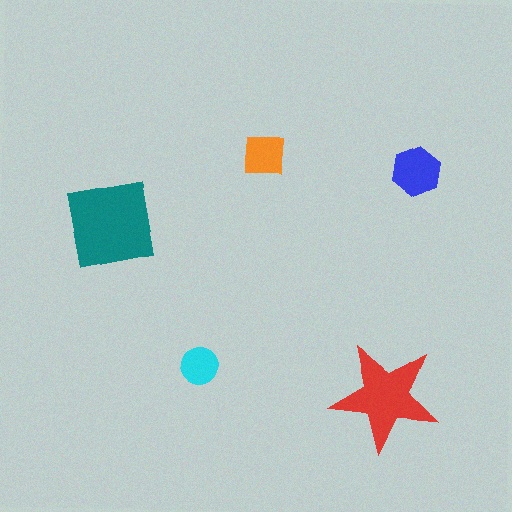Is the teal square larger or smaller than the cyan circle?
Larger.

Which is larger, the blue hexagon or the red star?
The red star.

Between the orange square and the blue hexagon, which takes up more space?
The blue hexagon.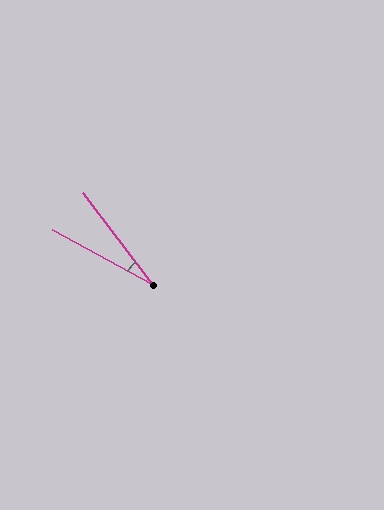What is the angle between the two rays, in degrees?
Approximately 24 degrees.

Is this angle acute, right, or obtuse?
It is acute.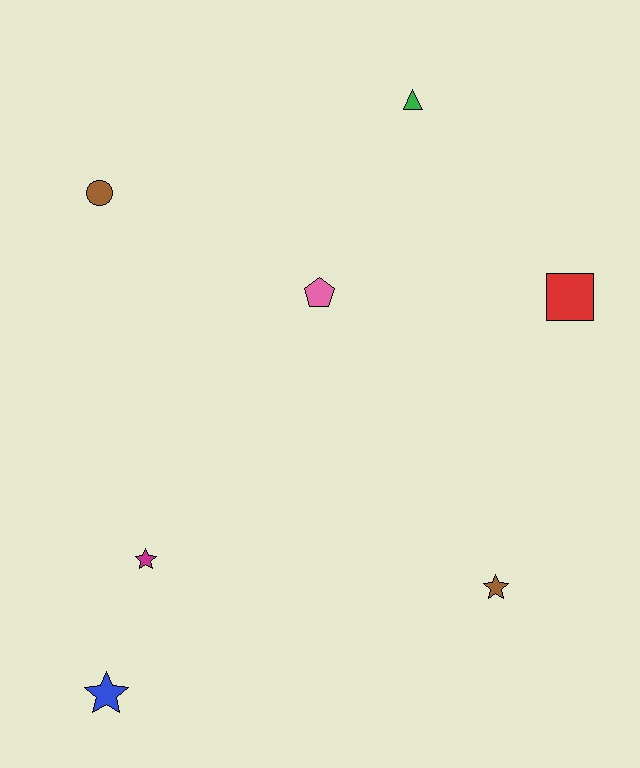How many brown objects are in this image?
There are 2 brown objects.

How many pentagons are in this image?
There is 1 pentagon.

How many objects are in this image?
There are 7 objects.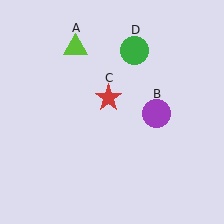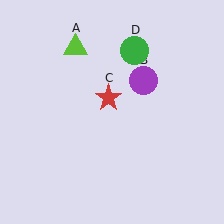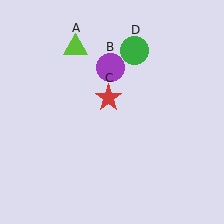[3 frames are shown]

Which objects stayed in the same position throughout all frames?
Lime triangle (object A) and red star (object C) and green circle (object D) remained stationary.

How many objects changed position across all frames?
1 object changed position: purple circle (object B).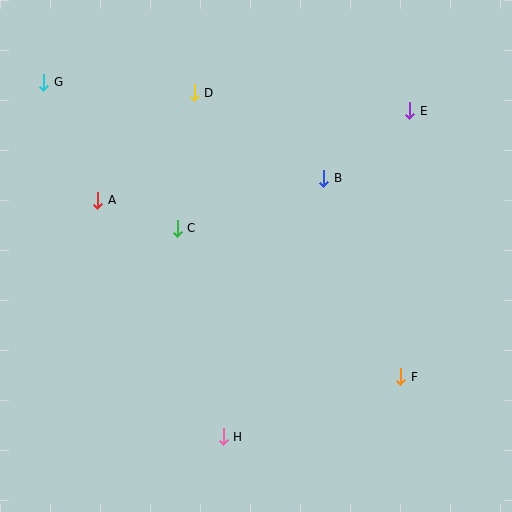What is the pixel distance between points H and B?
The distance between H and B is 277 pixels.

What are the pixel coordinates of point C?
Point C is at (177, 228).